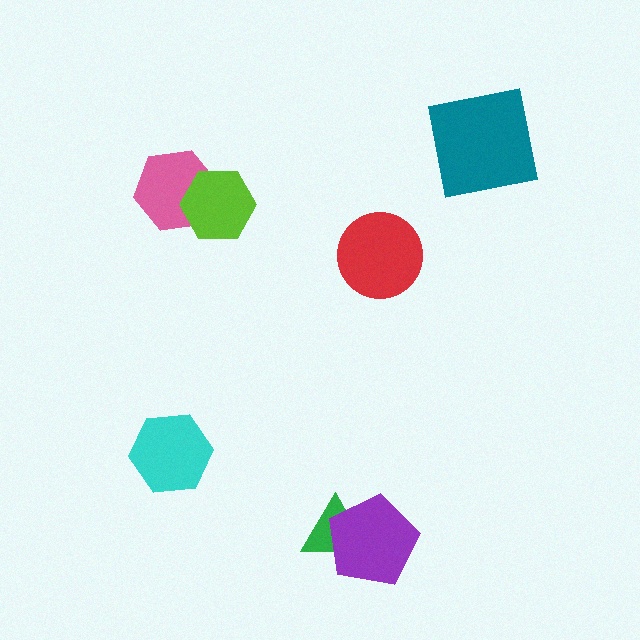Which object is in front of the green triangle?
The purple pentagon is in front of the green triangle.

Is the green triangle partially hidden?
Yes, it is partially covered by another shape.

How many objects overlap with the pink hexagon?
1 object overlaps with the pink hexagon.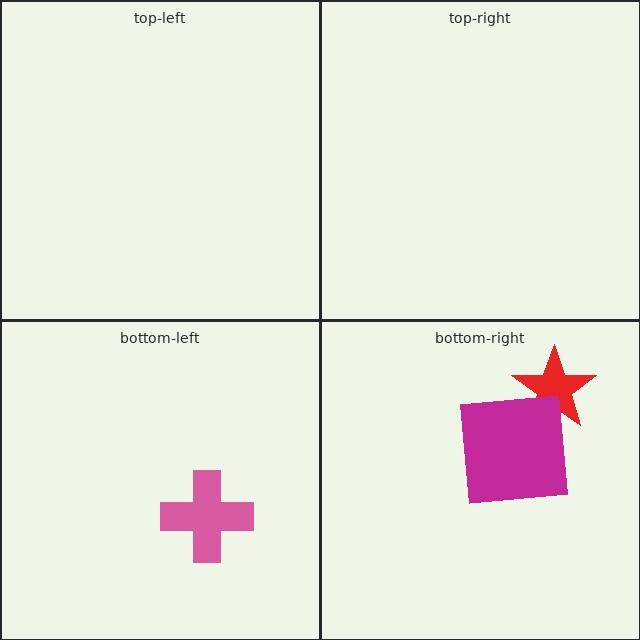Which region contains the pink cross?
The bottom-left region.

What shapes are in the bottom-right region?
The red star, the magenta square.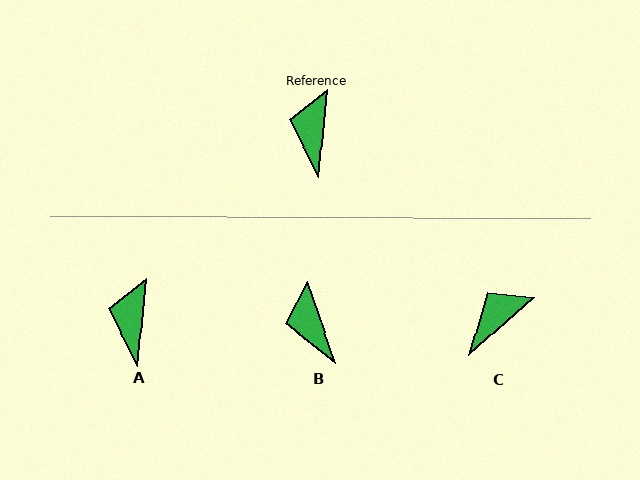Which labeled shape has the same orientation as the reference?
A.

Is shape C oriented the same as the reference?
No, it is off by about 44 degrees.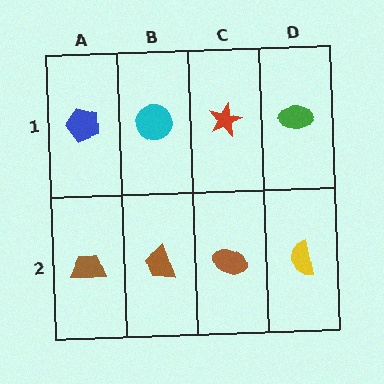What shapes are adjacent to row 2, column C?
A red star (row 1, column C), a brown trapezoid (row 2, column B), a yellow semicircle (row 2, column D).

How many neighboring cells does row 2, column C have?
3.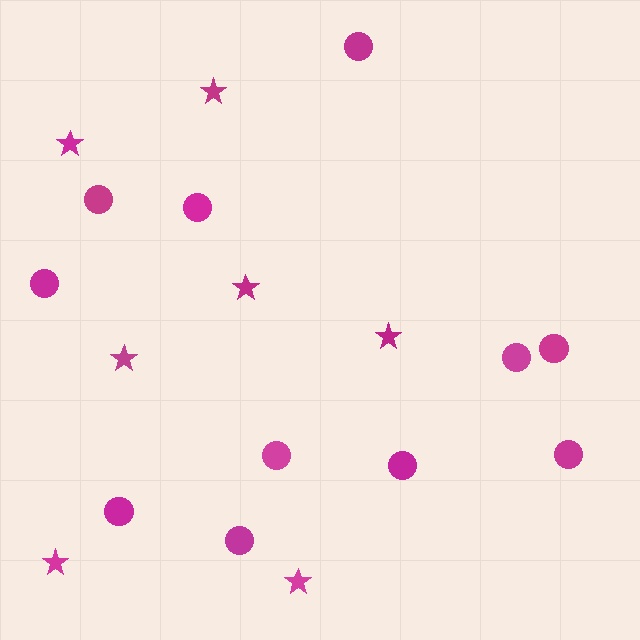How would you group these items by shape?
There are 2 groups: one group of stars (7) and one group of circles (11).